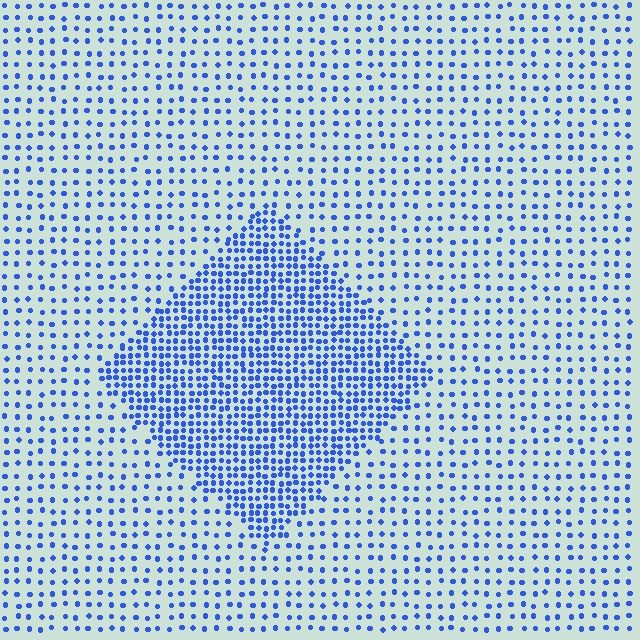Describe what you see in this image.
The image contains small blue elements arranged at two different densities. A diamond-shaped region is visible where the elements are more densely packed than the surrounding area.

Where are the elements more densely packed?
The elements are more densely packed inside the diamond boundary.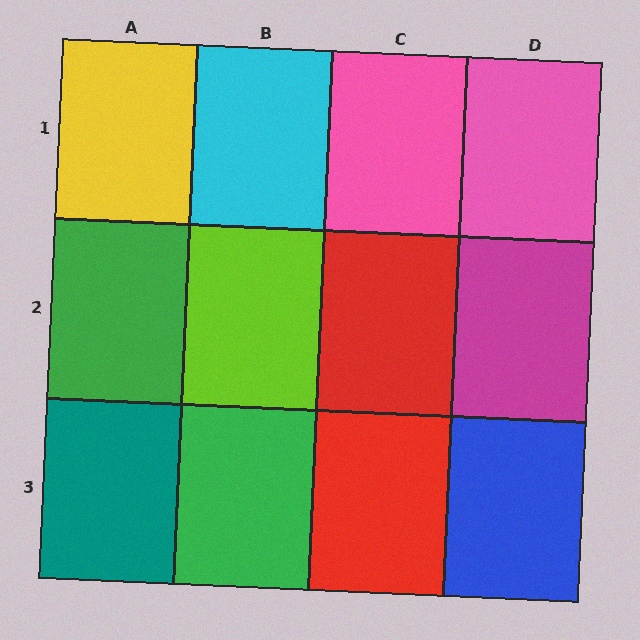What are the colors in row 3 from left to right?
Teal, green, red, blue.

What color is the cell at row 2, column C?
Red.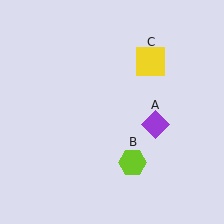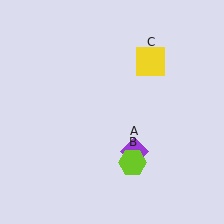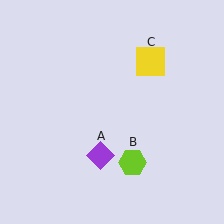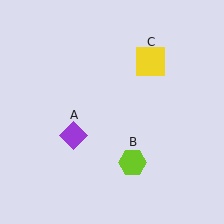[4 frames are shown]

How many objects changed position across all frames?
1 object changed position: purple diamond (object A).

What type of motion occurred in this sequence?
The purple diamond (object A) rotated clockwise around the center of the scene.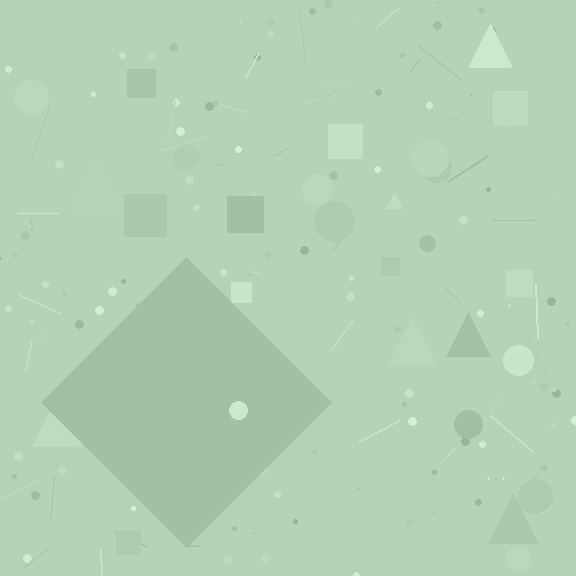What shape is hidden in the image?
A diamond is hidden in the image.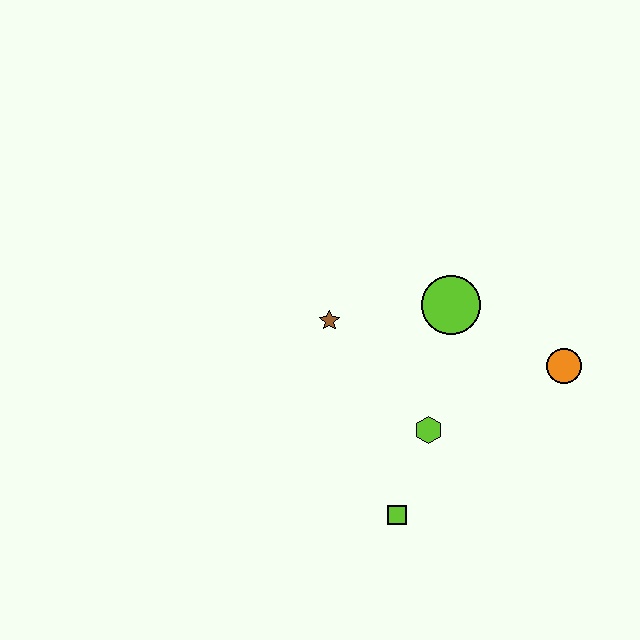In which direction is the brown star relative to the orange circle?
The brown star is to the left of the orange circle.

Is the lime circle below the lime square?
No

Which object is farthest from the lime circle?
The lime square is farthest from the lime circle.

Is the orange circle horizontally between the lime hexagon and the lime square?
No